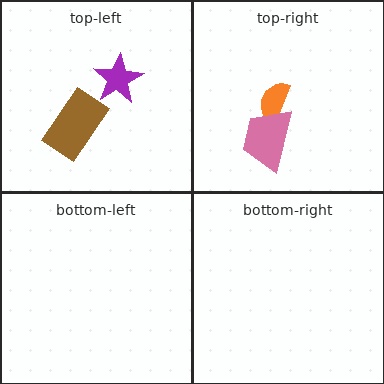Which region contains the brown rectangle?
The top-left region.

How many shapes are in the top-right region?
2.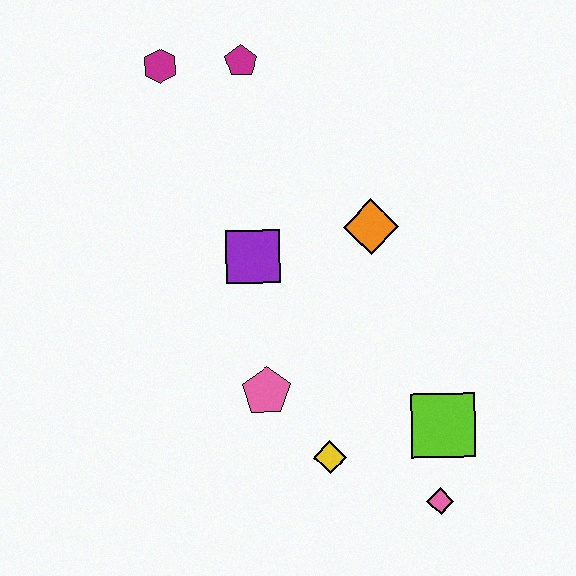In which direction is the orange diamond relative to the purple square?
The orange diamond is to the right of the purple square.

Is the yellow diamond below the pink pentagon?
Yes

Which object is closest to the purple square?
The orange diamond is closest to the purple square.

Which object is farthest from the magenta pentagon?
The pink diamond is farthest from the magenta pentagon.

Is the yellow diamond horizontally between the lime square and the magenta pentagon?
Yes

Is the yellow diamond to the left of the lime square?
Yes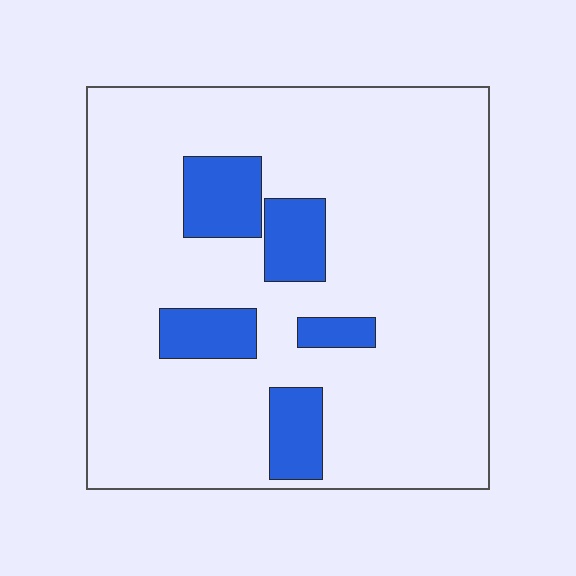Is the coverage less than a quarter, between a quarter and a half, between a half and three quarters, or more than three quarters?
Less than a quarter.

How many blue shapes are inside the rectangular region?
5.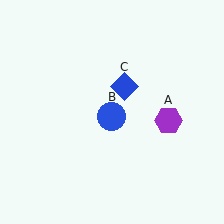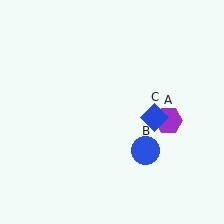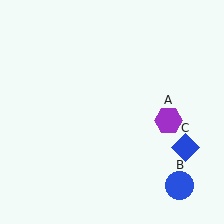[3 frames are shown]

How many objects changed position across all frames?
2 objects changed position: blue circle (object B), blue diamond (object C).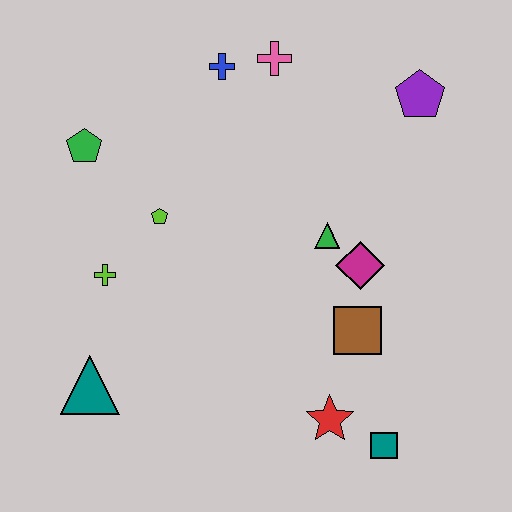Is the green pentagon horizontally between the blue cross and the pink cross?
No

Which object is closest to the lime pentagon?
The lime cross is closest to the lime pentagon.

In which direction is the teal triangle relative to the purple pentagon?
The teal triangle is to the left of the purple pentagon.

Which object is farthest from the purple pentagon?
The teal triangle is farthest from the purple pentagon.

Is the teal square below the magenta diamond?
Yes